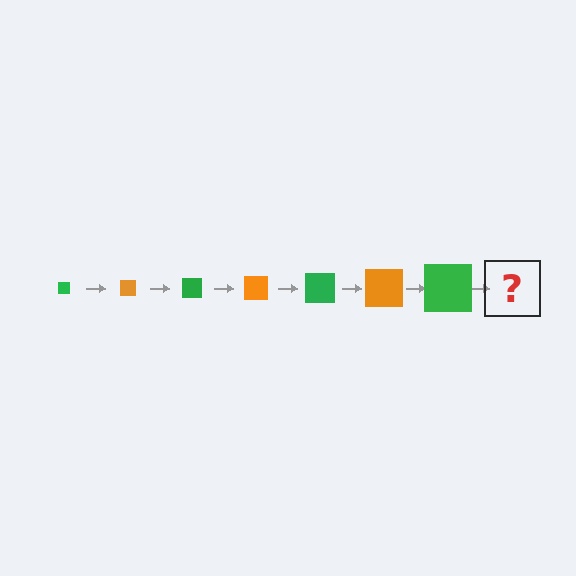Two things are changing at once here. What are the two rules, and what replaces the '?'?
The two rules are that the square grows larger each step and the color cycles through green and orange. The '?' should be an orange square, larger than the previous one.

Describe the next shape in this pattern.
It should be an orange square, larger than the previous one.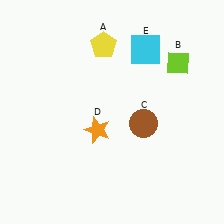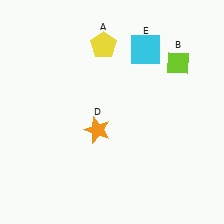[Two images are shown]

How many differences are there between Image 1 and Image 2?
There is 1 difference between the two images.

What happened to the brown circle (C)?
The brown circle (C) was removed in Image 2. It was in the bottom-right area of Image 1.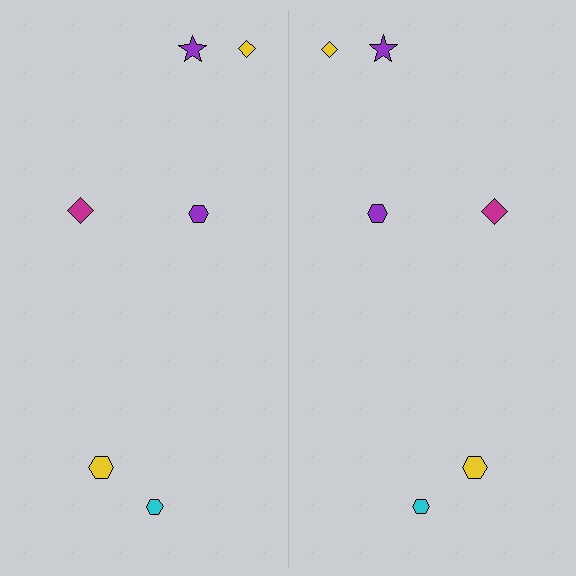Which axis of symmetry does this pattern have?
The pattern has a vertical axis of symmetry running through the center of the image.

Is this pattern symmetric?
Yes, this pattern has bilateral (reflection) symmetry.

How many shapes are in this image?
There are 12 shapes in this image.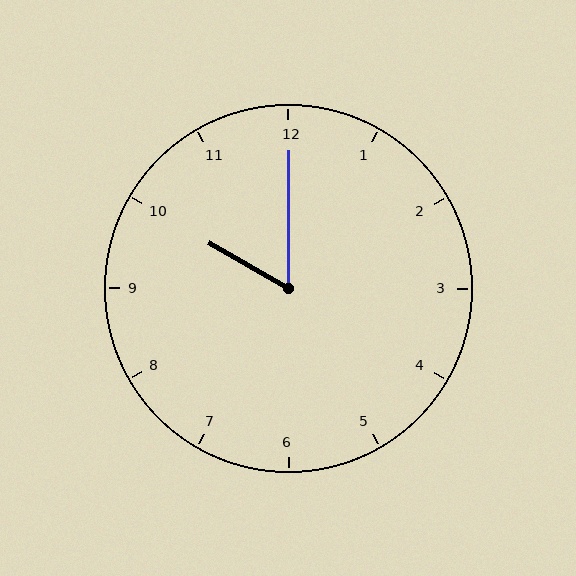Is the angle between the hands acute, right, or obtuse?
It is acute.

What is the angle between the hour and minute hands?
Approximately 60 degrees.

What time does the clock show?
10:00.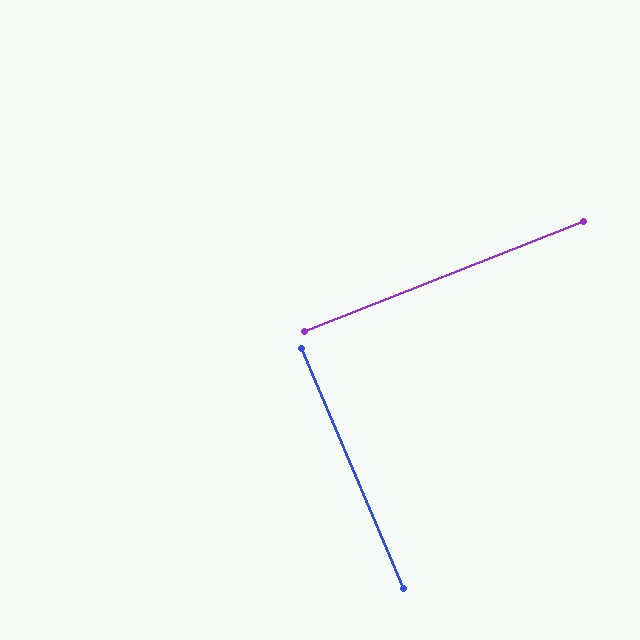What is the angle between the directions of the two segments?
Approximately 89 degrees.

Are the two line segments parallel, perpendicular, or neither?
Perpendicular — they meet at approximately 89°.